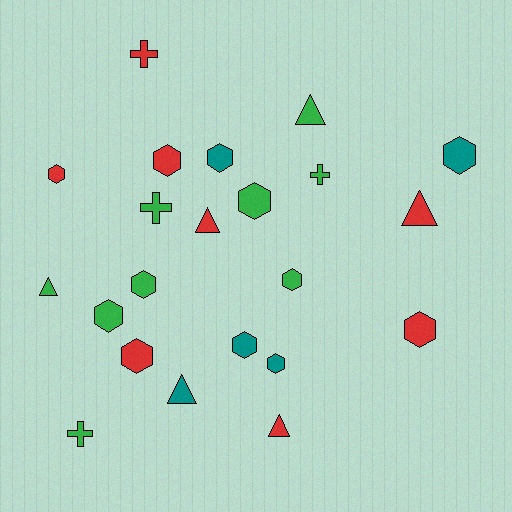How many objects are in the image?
There are 22 objects.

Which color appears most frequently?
Green, with 9 objects.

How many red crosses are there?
There is 1 red cross.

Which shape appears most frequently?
Hexagon, with 12 objects.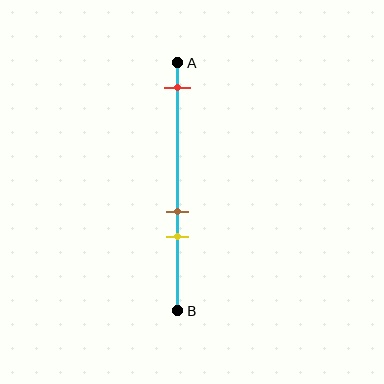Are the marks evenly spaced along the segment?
No, the marks are not evenly spaced.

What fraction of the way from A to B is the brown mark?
The brown mark is approximately 60% (0.6) of the way from A to B.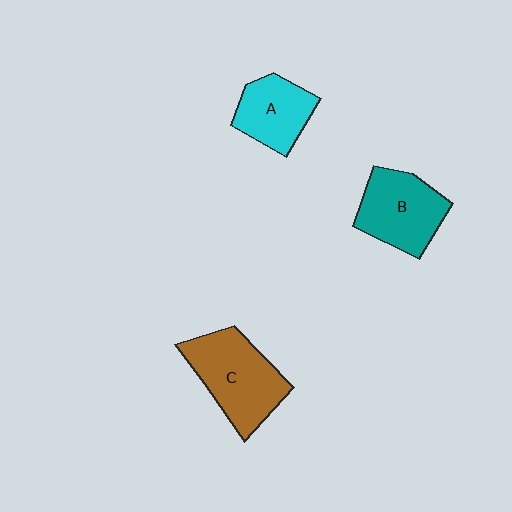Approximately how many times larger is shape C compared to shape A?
Approximately 1.5 times.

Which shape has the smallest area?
Shape A (cyan).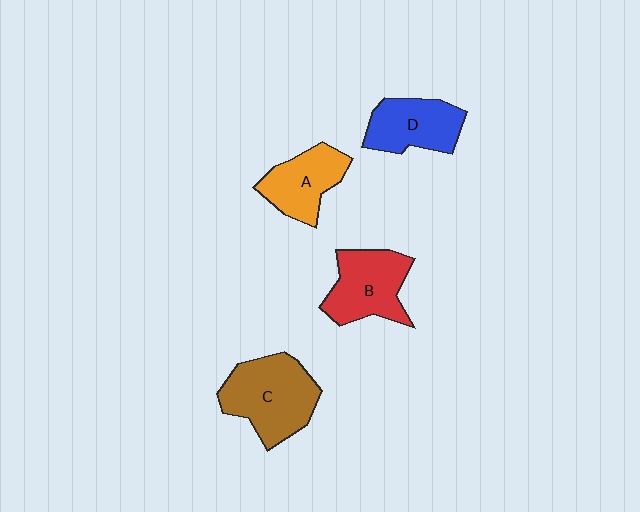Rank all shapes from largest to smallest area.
From largest to smallest: C (brown), B (red), D (blue), A (orange).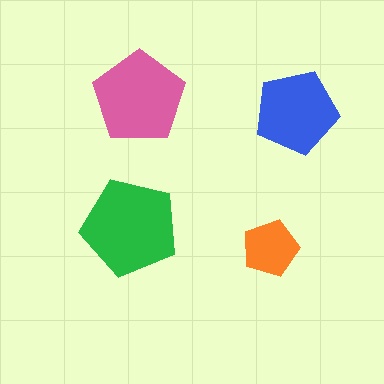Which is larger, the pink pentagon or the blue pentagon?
The pink one.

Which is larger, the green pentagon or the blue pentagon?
The green one.